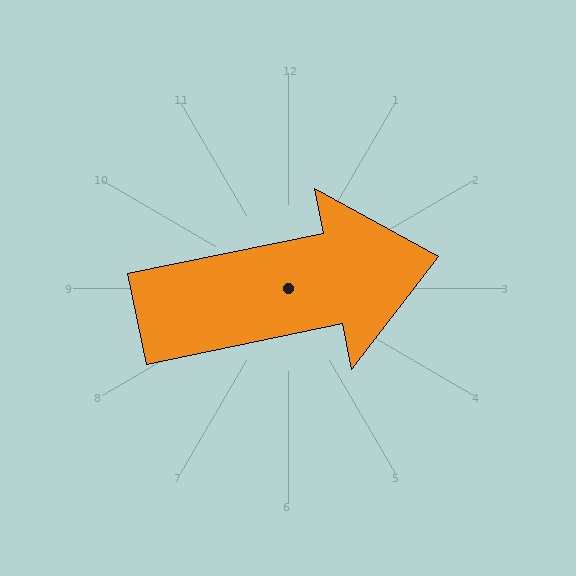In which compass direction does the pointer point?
East.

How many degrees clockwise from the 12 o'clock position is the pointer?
Approximately 78 degrees.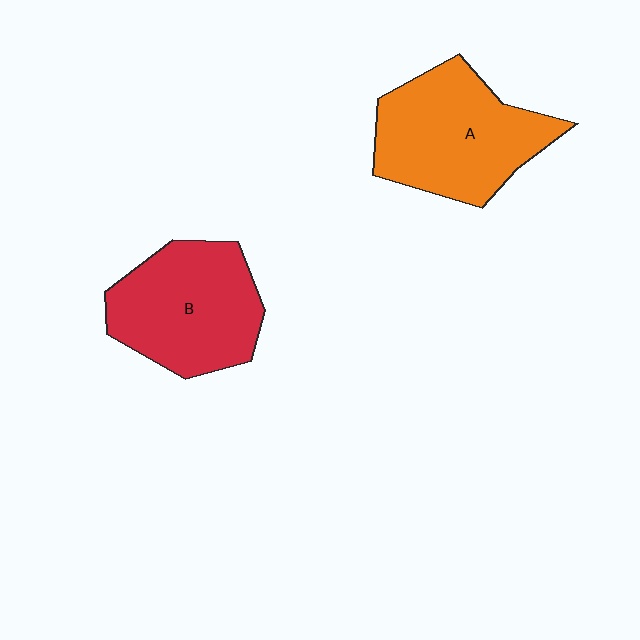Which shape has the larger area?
Shape A (orange).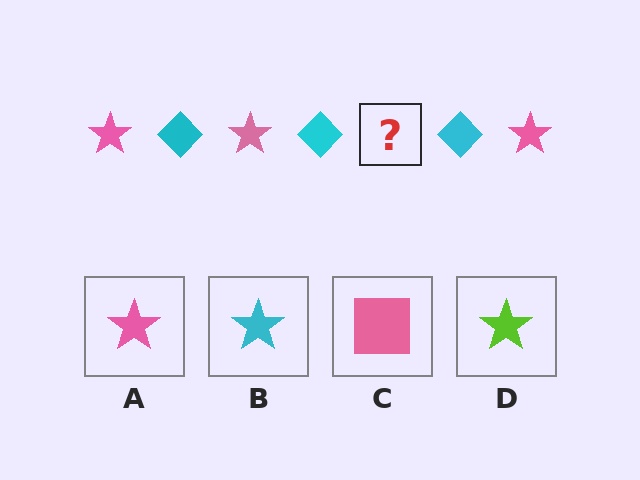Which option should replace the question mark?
Option A.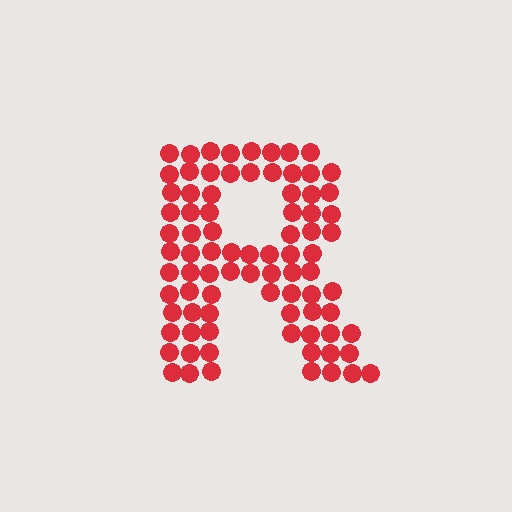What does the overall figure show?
The overall figure shows the letter R.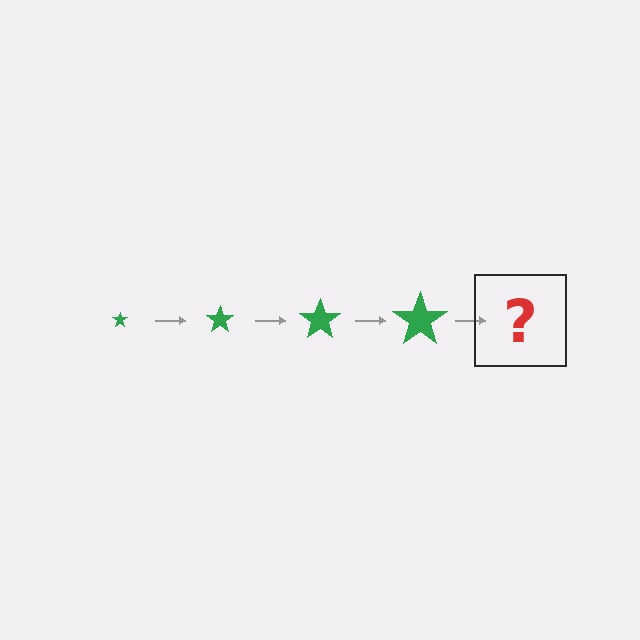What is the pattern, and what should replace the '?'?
The pattern is that the star gets progressively larger each step. The '?' should be a green star, larger than the previous one.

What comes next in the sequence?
The next element should be a green star, larger than the previous one.